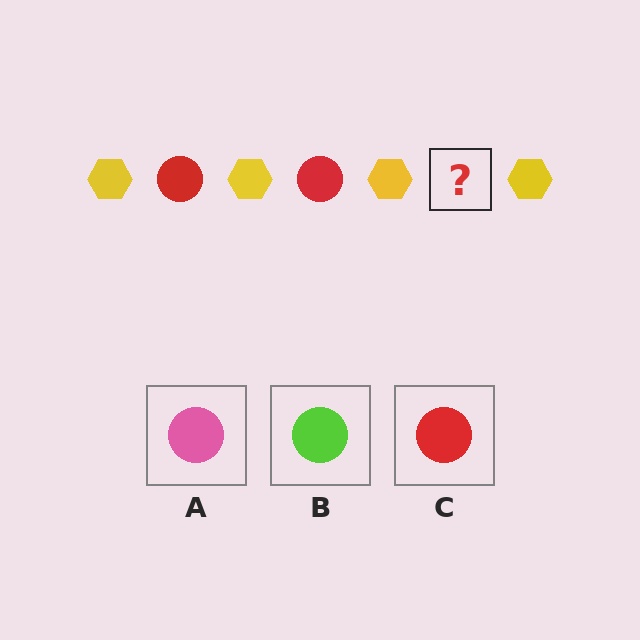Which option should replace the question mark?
Option C.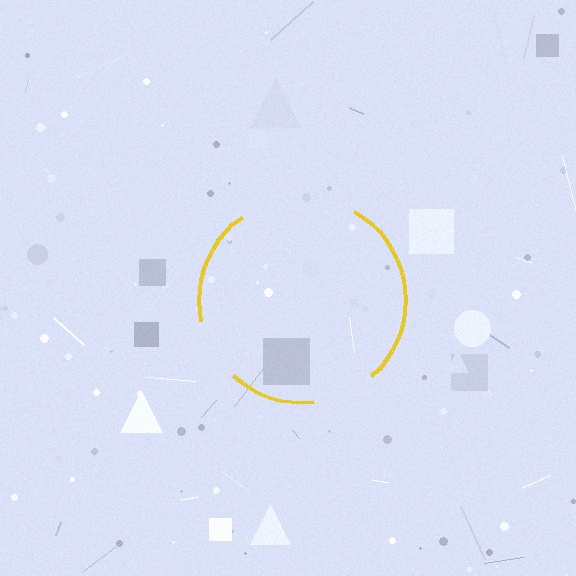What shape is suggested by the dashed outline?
The dashed outline suggests a circle.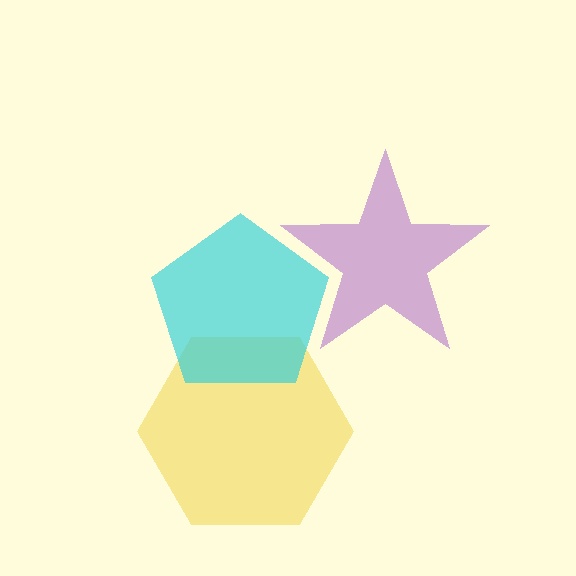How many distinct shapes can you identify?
There are 3 distinct shapes: a yellow hexagon, a purple star, a cyan pentagon.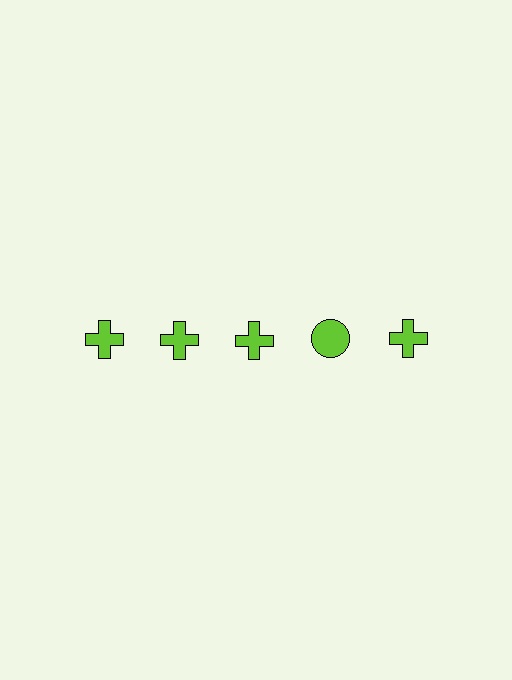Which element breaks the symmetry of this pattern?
The lime circle in the top row, second from right column breaks the symmetry. All other shapes are lime crosses.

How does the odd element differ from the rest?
It has a different shape: circle instead of cross.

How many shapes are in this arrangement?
There are 5 shapes arranged in a grid pattern.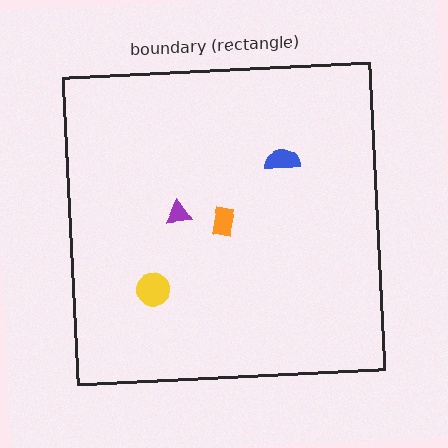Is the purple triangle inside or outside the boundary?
Inside.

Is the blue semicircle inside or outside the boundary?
Inside.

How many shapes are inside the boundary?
4 inside, 0 outside.